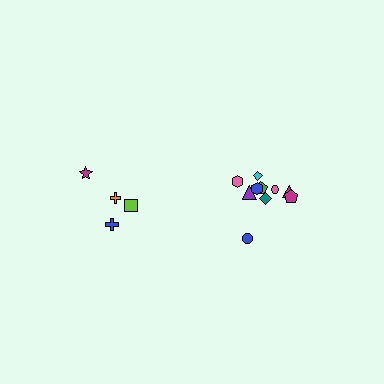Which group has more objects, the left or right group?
The right group.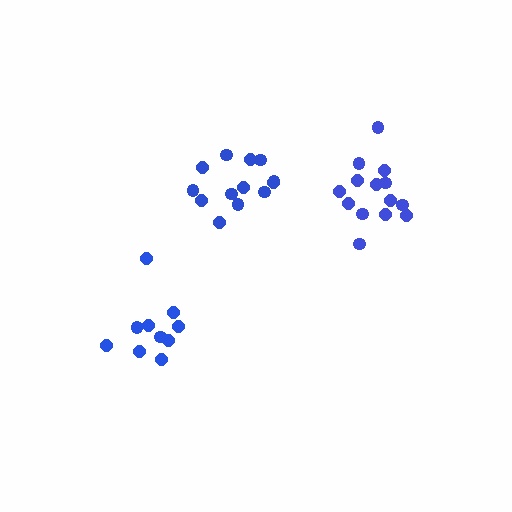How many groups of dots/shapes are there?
There are 3 groups.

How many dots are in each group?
Group 1: 10 dots, Group 2: 14 dots, Group 3: 13 dots (37 total).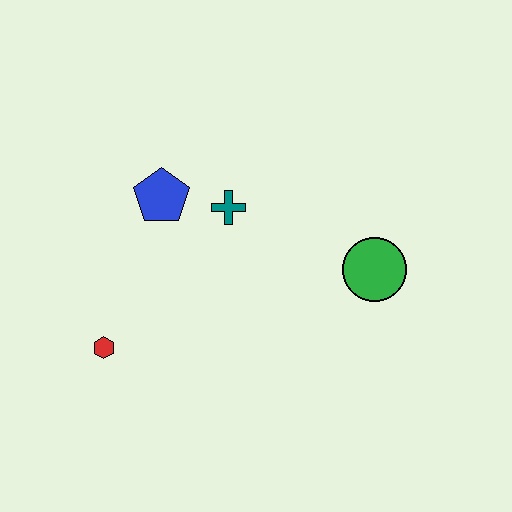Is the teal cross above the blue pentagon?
No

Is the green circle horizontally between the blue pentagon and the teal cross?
No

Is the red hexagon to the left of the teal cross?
Yes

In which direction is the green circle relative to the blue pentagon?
The green circle is to the right of the blue pentagon.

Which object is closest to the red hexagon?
The blue pentagon is closest to the red hexagon.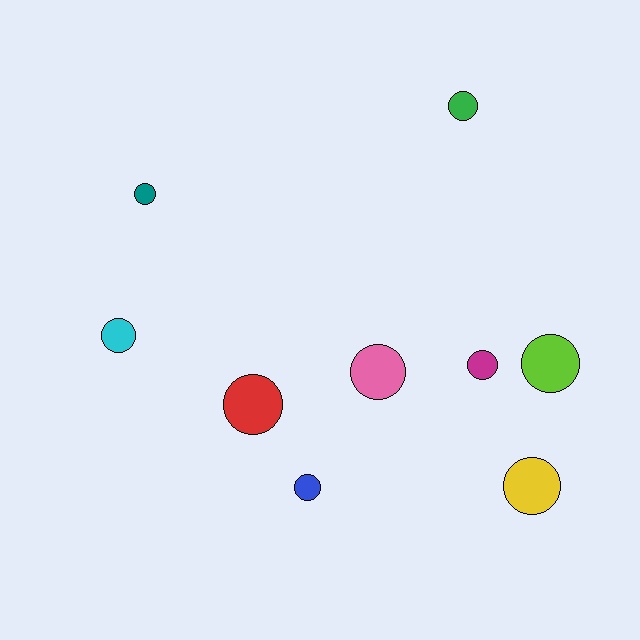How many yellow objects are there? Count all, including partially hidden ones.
There is 1 yellow object.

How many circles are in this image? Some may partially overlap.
There are 9 circles.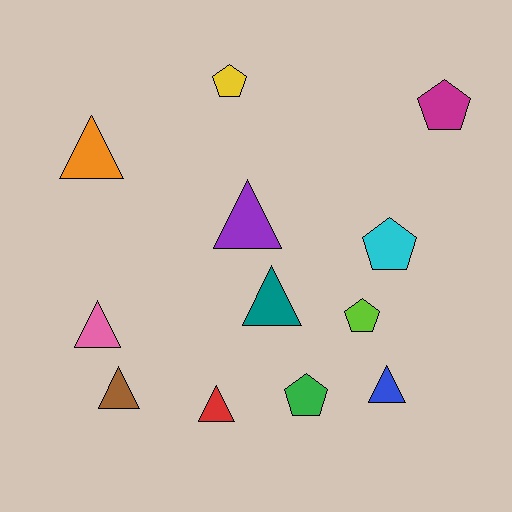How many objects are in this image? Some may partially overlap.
There are 12 objects.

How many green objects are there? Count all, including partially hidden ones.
There is 1 green object.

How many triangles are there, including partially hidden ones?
There are 7 triangles.